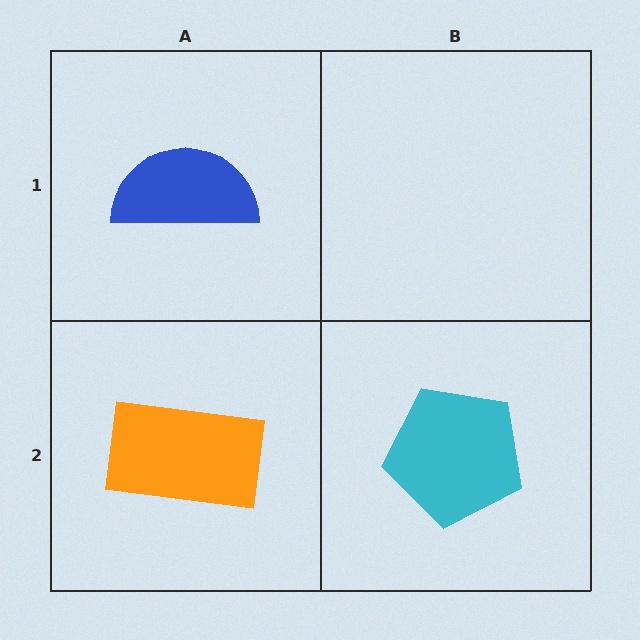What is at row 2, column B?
A cyan pentagon.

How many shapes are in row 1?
1 shape.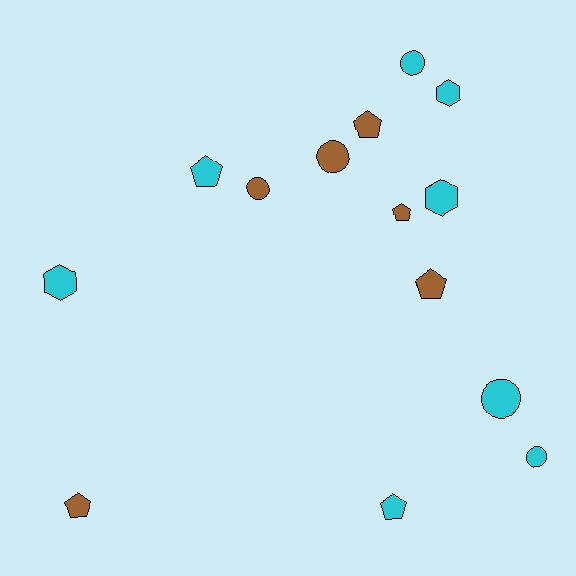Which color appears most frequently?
Cyan, with 8 objects.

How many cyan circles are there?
There are 3 cyan circles.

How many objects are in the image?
There are 14 objects.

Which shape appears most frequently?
Pentagon, with 6 objects.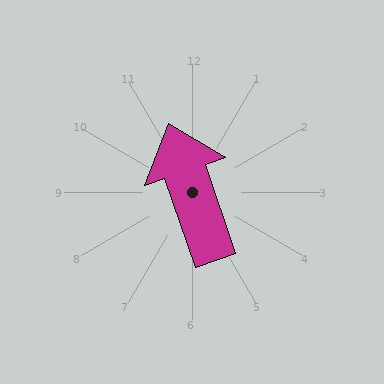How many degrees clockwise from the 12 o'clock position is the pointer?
Approximately 341 degrees.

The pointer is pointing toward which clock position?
Roughly 11 o'clock.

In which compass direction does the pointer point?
North.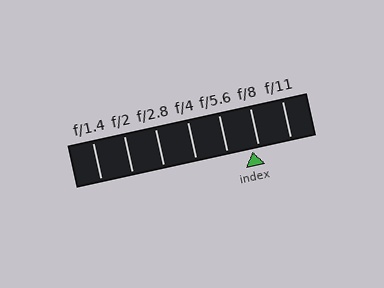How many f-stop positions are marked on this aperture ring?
There are 7 f-stop positions marked.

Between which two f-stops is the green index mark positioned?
The index mark is between f/5.6 and f/8.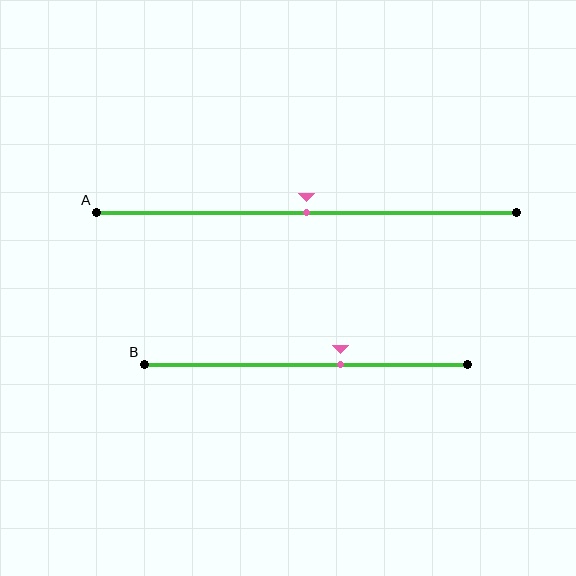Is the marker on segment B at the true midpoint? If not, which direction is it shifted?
No, the marker on segment B is shifted to the right by about 11% of the segment length.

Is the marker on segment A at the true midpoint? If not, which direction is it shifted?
Yes, the marker on segment A is at the true midpoint.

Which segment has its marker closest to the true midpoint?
Segment A has its marker closest to the true midpoint.